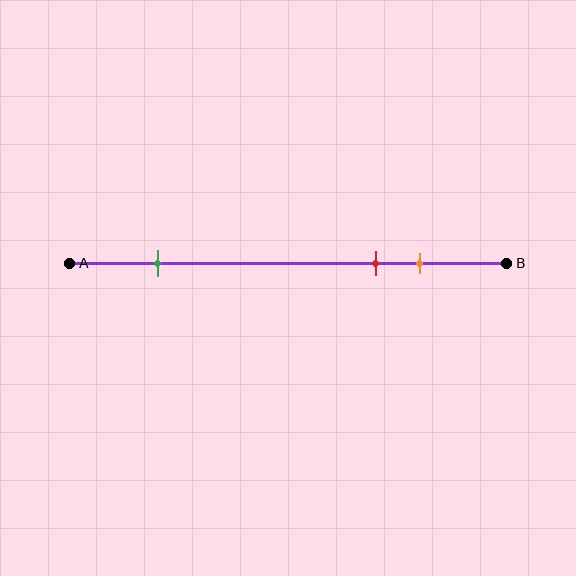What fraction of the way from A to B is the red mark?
The red mark is approximately 70% (0.7) of the way from A to B.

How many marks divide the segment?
There are 3 marks dividing the segment.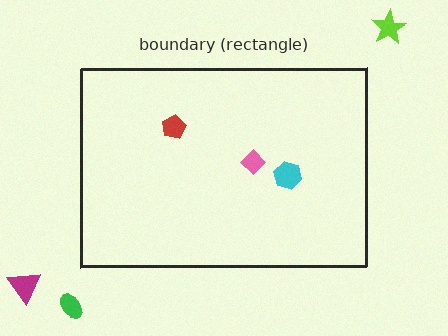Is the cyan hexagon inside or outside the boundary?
Inside.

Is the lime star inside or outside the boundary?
Outside.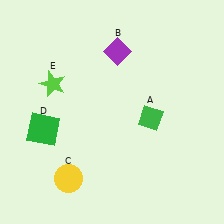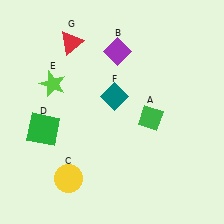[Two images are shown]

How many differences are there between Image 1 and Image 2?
There are 2 differences between the two images.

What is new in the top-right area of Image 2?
A teal diamond (F) was added in the top-right area of Image 2.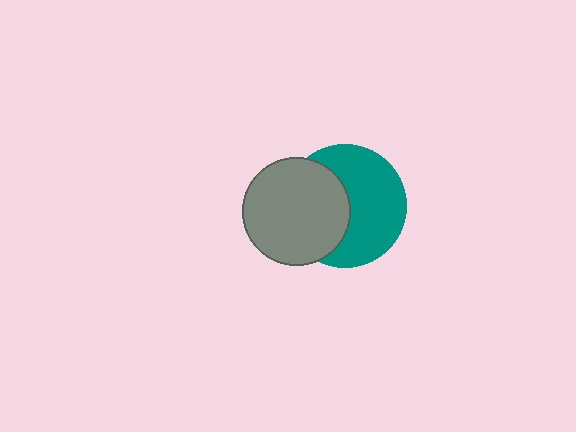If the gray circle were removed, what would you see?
You would see the complete teal circle.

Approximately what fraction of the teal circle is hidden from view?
Roughly 42% of the teal circle is hidden behind the gray circle.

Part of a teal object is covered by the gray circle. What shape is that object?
It is a circle.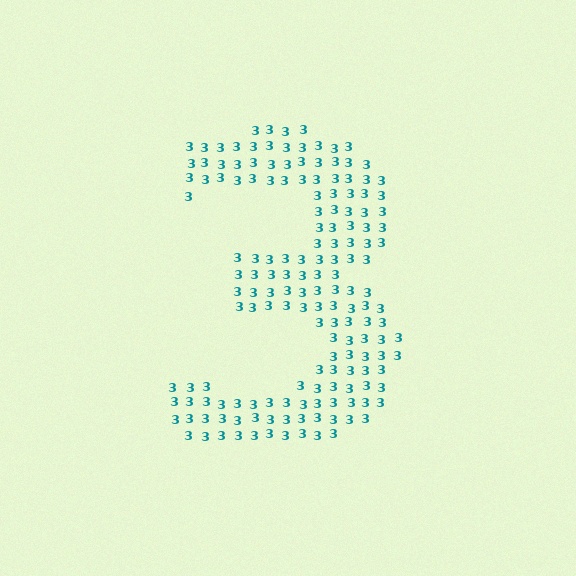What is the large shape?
The large shape is the digit 3.